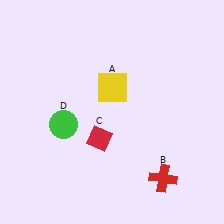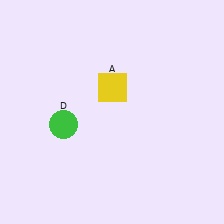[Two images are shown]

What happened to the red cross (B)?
The red cross (B) was removed in Image 2. It was in the bottom-right area of Image 1.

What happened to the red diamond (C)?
The red diamond (C) was removed in Image 2. It was in the bottom-left area of Image 1.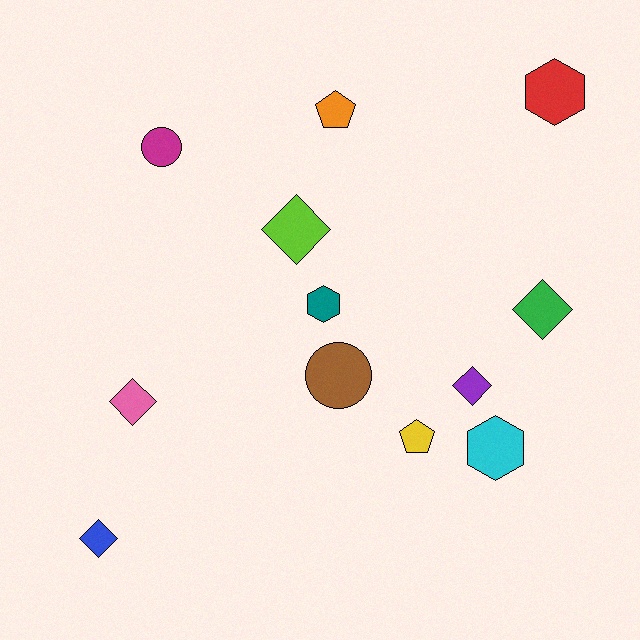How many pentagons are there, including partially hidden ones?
There are 2 pentagons.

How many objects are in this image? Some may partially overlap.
There are 12 objects.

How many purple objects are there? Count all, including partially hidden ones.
There is 1 purple object.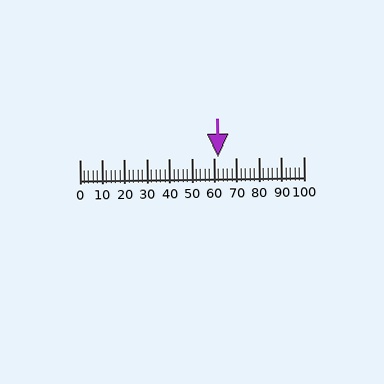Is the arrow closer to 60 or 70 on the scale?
The arrow is closer to 60.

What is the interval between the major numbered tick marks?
The major tick marks are spaced 10 units apart.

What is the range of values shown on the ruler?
The ruler shows values from 0 to 100.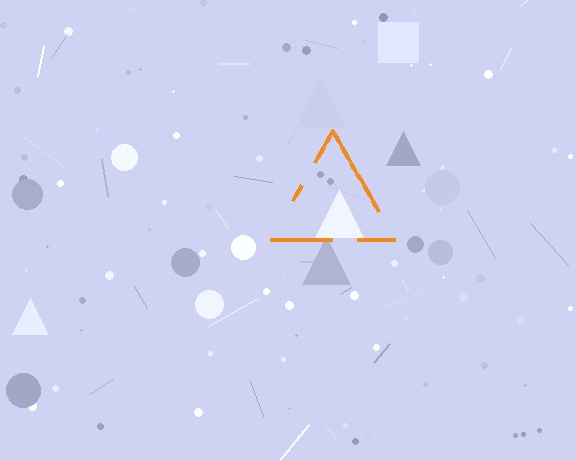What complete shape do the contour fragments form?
The contour fragments form a triangle.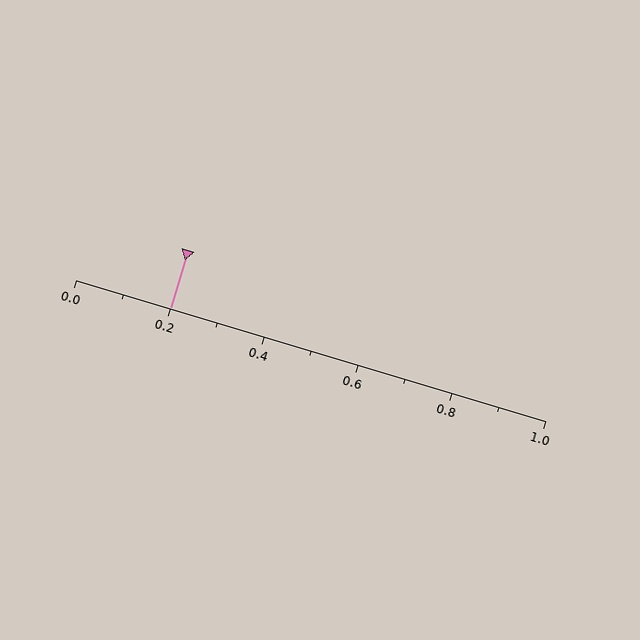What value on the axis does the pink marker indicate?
The marker indicates approximately 0.2.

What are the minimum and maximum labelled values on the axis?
The axis runs from 0.0 to 1.0.